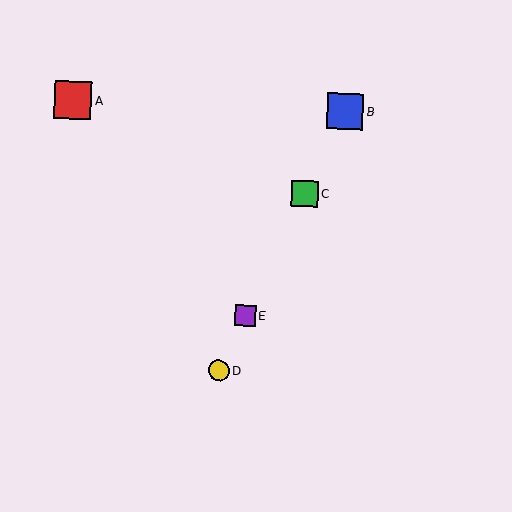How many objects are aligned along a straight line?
4 objects (B, C, D, E) are aligned along a straight line.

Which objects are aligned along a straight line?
Objects B, C, D, E are aligned along a straight line.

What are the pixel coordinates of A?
Object A is at (73, 100).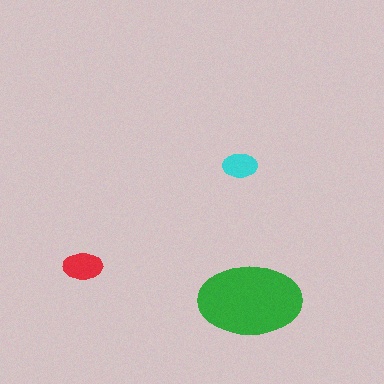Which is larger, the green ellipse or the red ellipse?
The green one.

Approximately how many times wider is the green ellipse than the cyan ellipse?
About 3 times wider.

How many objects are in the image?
There are 3 objects in the image.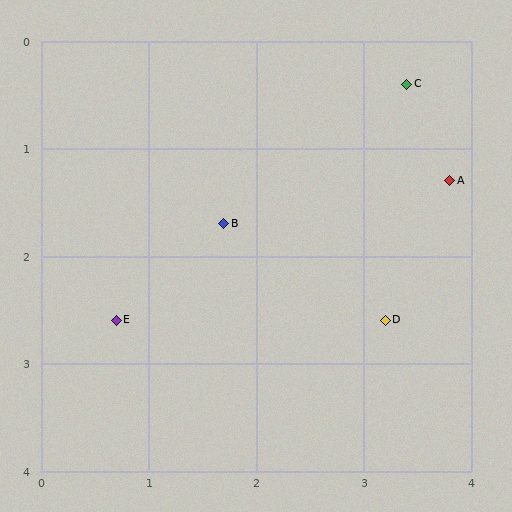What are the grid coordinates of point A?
Point A is at approximately (3.8, 1.3).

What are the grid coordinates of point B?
Point B is at approximately (1.7, 1.7).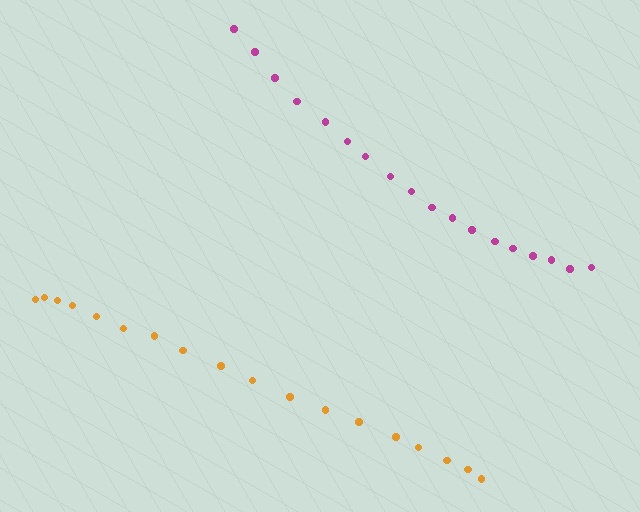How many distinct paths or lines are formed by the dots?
There are 2 distinct paths.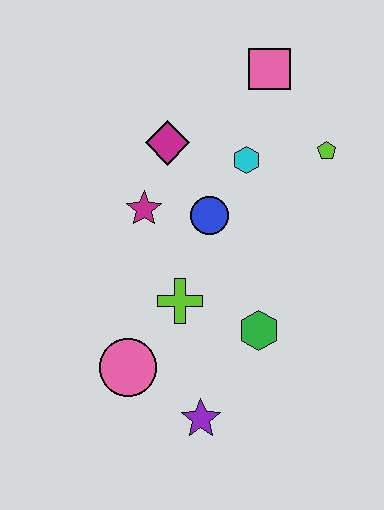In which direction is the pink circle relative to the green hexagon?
The pink circle is to the left of the green hexagon.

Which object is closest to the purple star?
The pink circle is closest to the purple star.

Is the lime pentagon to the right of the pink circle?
Yes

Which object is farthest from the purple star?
The pink square is farthest from the purple star.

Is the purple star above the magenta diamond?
No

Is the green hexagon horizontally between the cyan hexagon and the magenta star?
No